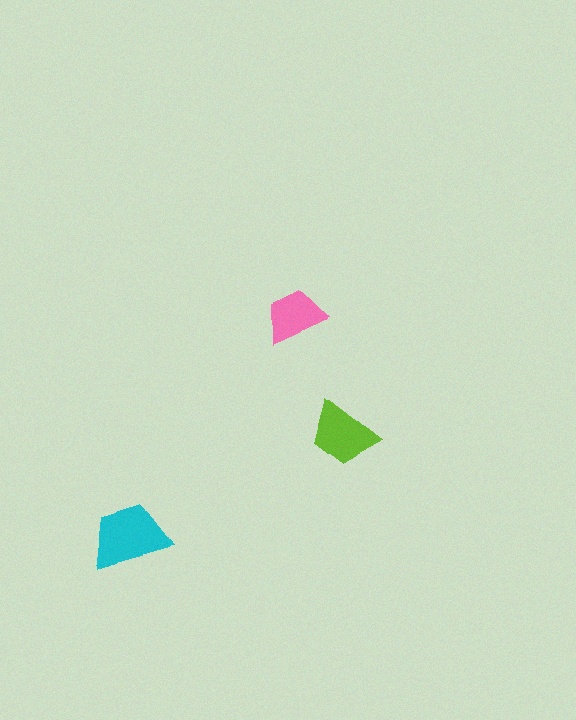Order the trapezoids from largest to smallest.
the cyan one, the lime one, the pink one.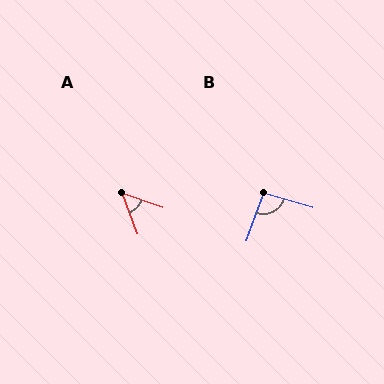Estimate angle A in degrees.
Approximately 50 degrees.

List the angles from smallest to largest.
A (50°), B (94°).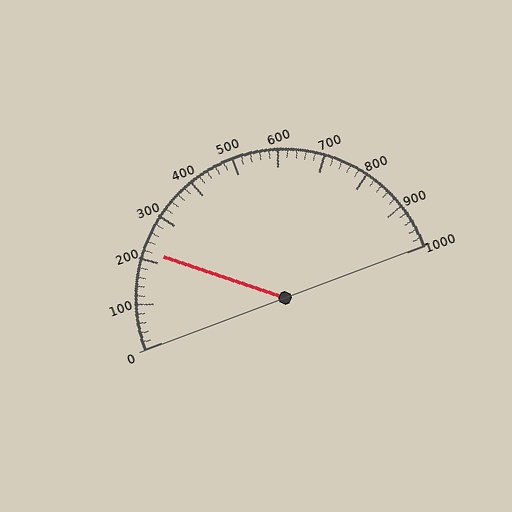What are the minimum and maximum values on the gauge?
The gauge ranges from 0 to 1000.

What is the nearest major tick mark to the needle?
The nearest major tick mark is 200.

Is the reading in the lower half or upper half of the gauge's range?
The reading is in the lower half of the range (0 to 1000).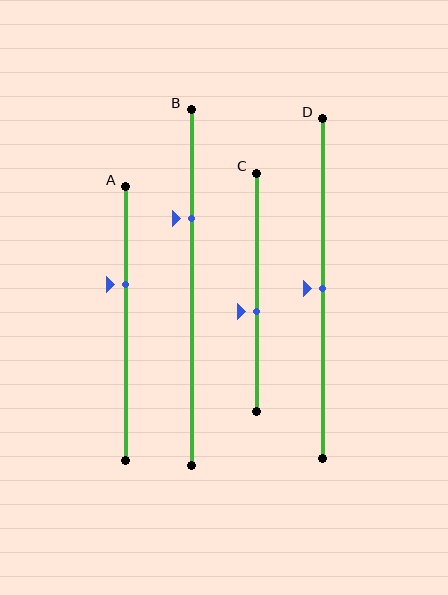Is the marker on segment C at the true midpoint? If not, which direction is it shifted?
No, the marker on segment C is shifted downward by about 8% of the segment length.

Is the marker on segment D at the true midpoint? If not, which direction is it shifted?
Yes, the marker on segment D is at the true midpoint.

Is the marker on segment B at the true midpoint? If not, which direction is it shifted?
No, the marker on segment B is shifted upward by about 19% of the segment length.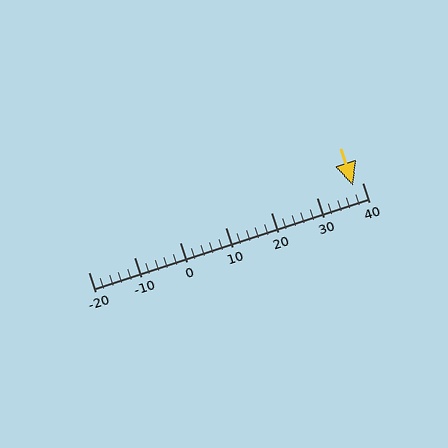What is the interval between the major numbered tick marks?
The major tick marks are spaced 10 units apart.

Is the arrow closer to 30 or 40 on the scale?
The arrow is closer to 40.